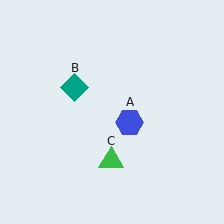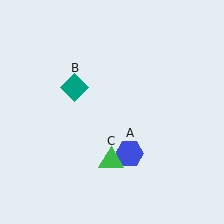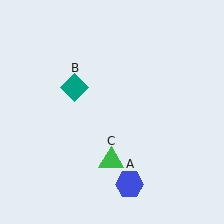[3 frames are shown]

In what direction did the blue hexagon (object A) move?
The blue hexagon (object A) moved down.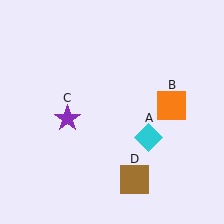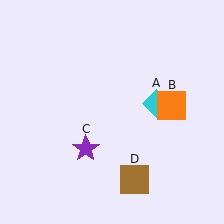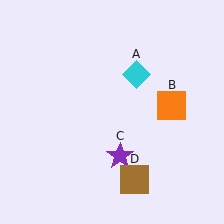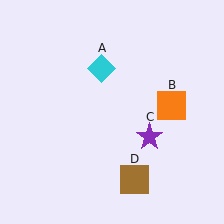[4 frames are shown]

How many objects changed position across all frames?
2 objects changed position: cyan diamond (object A), purple star (object C).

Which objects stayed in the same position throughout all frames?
Orange square (object B) and brown square (object D) remained stationary.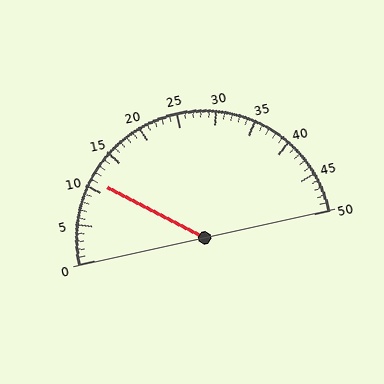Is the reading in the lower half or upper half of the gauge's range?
The reading is in the lower half of the range (0 to 50).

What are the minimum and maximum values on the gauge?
The gauge ranges from 0 to 50.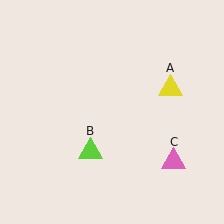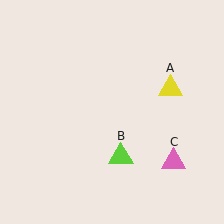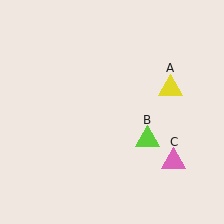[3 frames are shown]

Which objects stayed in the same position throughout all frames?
Yellow triangle (object A) and pink triangle (object C) remained stationary.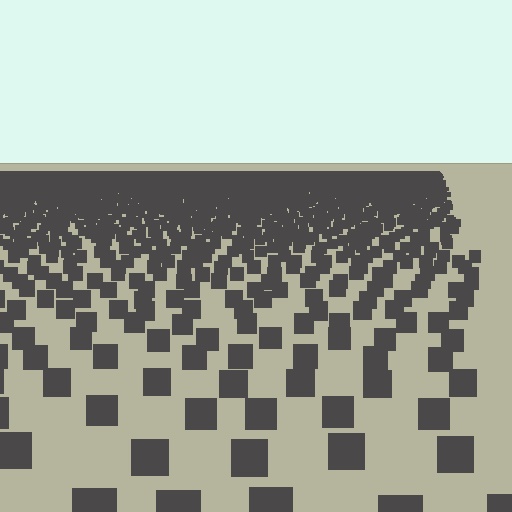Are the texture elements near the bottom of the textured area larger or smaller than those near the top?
Larger. Near the bottom, elements are closer to the viewer and appear at a bigger on-screen size.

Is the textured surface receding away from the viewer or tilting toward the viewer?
The surface is receding away from the viewer. Texture elements get smaller and denser toward the top.